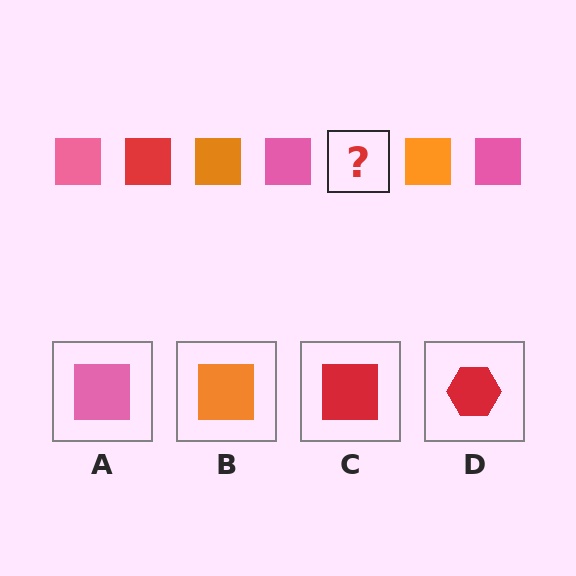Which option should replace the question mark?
Option C.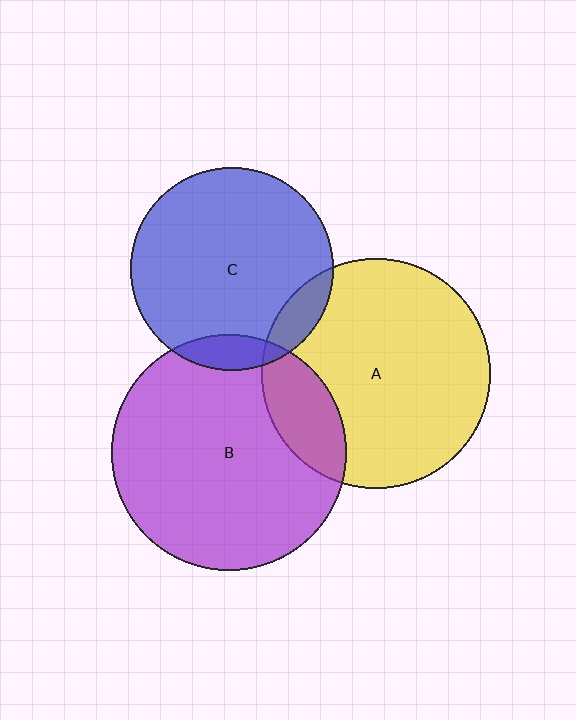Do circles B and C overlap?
Yes.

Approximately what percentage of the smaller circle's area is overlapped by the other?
Approximately 10%.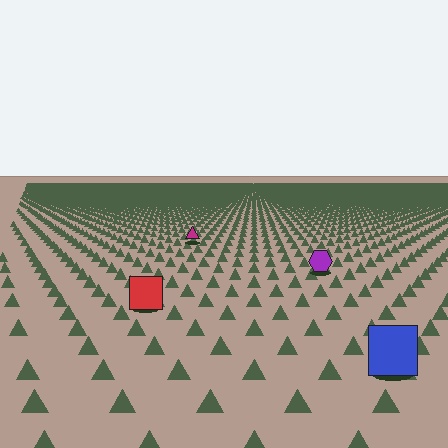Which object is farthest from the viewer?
The magenta triangle is farthest from the viewer. It appears smaller and the ground texture around it is denser.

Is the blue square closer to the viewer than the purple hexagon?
Yes. The blue square is closer — you can tell from the texture gradient: the ground texture is coarser near it.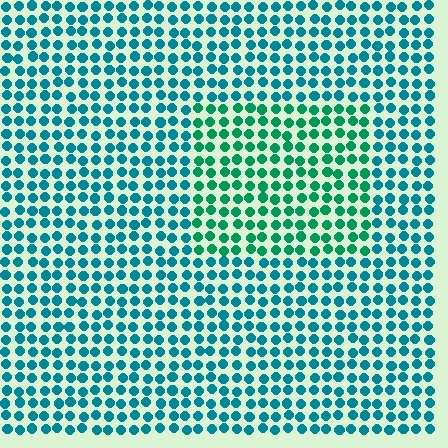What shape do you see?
I see a rectangle.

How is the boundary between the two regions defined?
The boundary is defined purely by a slight shift in hue (about 32 degrees). Spacing, size, and orientation are identical on both sides.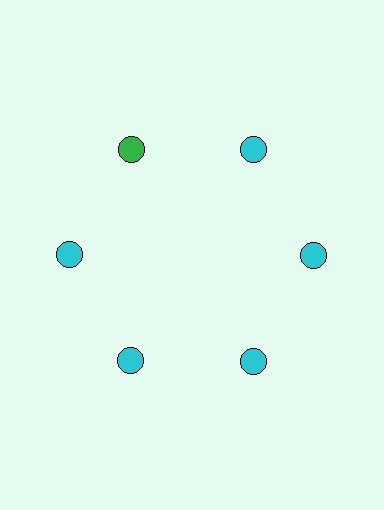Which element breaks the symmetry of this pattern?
The green circle at roughly the 11 o'clock position breaks the symmetry. All other shapes are cyan circles.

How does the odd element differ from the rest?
It has a different color: green instead of cyan.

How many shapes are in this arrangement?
There are 6 shapes arranged in a ring pattern.